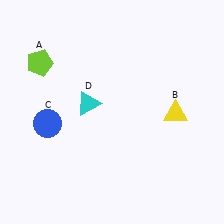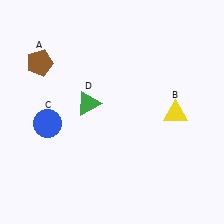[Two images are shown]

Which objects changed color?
A changed from lime to brown. D changed from cyan to green.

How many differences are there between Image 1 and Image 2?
There are 2 differences between the two images.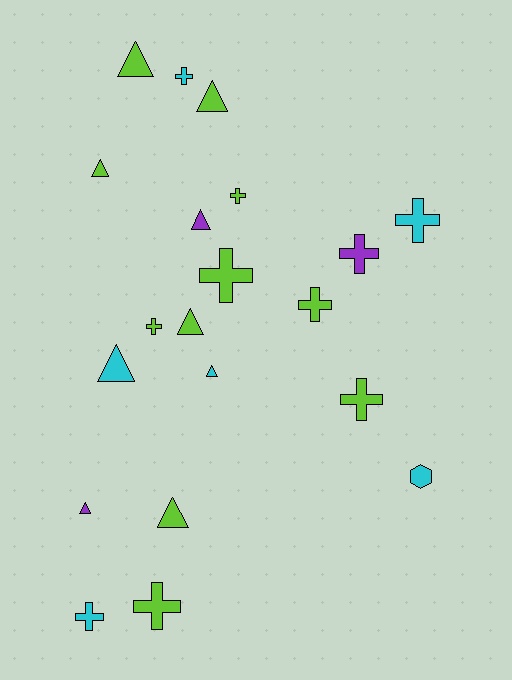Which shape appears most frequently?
Cross, with 10 objects.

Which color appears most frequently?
Lime, with 11 objects.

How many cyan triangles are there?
There are 2 cyan triangles.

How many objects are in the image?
There are 20 objects.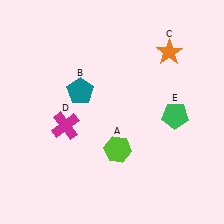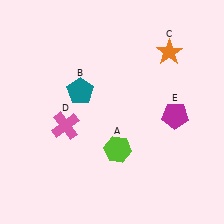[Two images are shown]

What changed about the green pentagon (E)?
In Image 1, E is green. In Image 2, it changed to magenta.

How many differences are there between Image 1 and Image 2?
There are 2 differences between the two images.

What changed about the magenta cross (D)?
In Image 1, D is magenta. In Image 2, it changed to pink.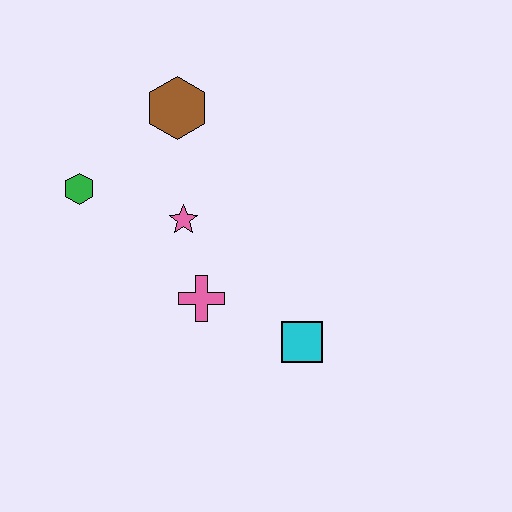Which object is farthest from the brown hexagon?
The cyan square is farthest from the brown hexagon.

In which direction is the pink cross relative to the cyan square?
The pink cross is to the left of the cyan square.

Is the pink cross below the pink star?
Yes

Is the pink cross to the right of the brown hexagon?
Yes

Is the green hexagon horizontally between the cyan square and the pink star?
No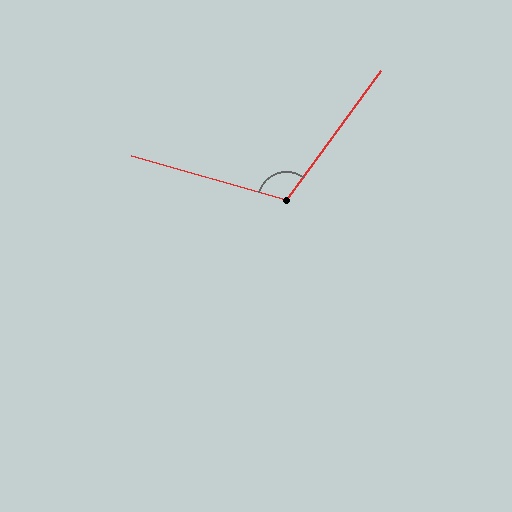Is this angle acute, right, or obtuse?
It is obtuse.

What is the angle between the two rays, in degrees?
Approximately 110 degrees.